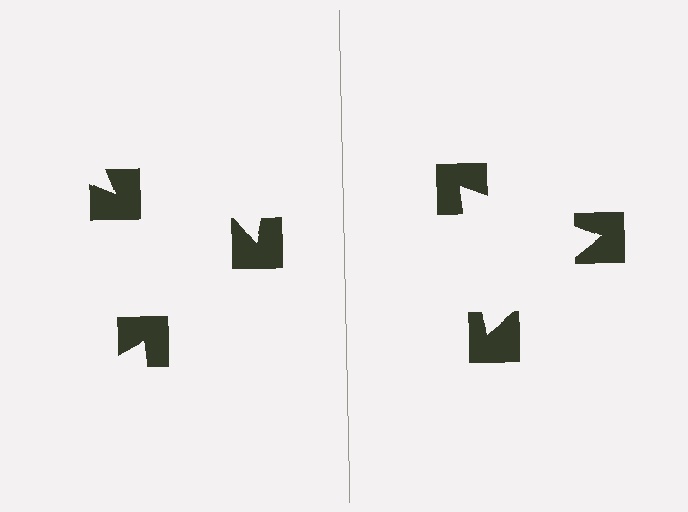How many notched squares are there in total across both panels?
6 — 3 on each side.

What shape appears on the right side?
An illusory triangle.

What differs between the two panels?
The notched squares are positioned identically on both sides; only the wedge orientations differ. On the right they align to a triangle; on the left they are misaligned.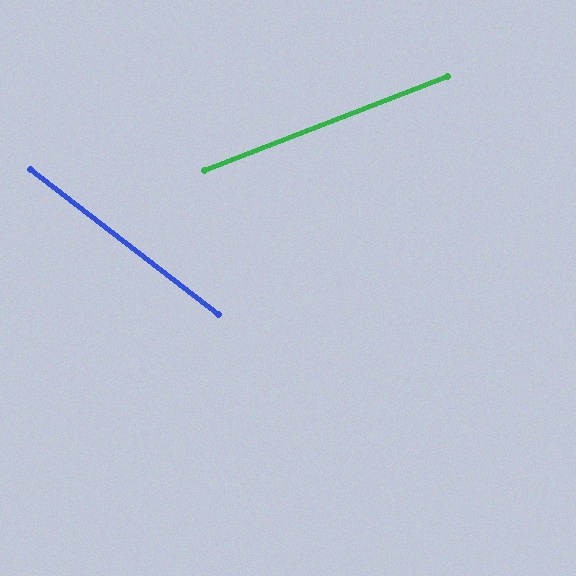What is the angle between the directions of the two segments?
Approximately 59 degrees.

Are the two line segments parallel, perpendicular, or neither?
Neither parallel nor perpendicular — they differ by about 59°.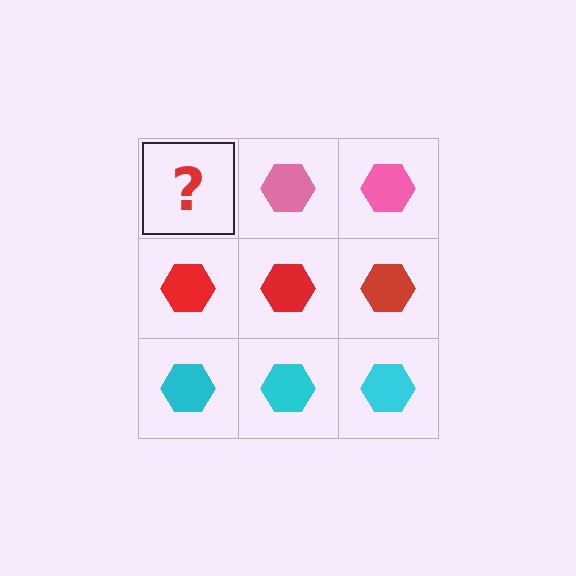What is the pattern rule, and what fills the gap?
The rule is that each row has a consistent color. The gap should be filled with a pink hexagon.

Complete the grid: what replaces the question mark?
The question mark should be replaced with a pink hexagon.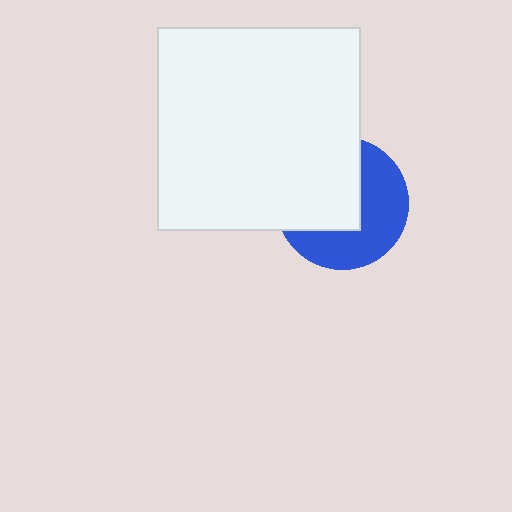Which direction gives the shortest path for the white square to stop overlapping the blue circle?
Moving toward the upper-left gives the shortest separation.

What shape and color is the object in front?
The object in front is a white square.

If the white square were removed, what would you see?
You would see the complete blue circle.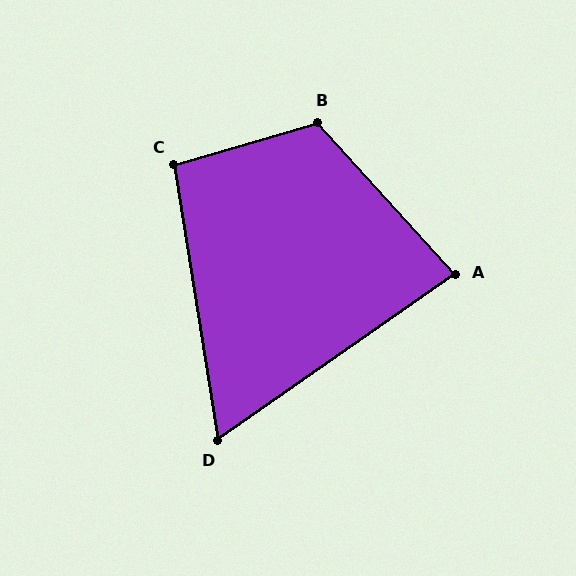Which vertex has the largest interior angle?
B, at approximately 116 degrees.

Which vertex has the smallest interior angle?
D, at approximately 64 degrees.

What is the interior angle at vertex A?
Approximately 83 degrees (acute).